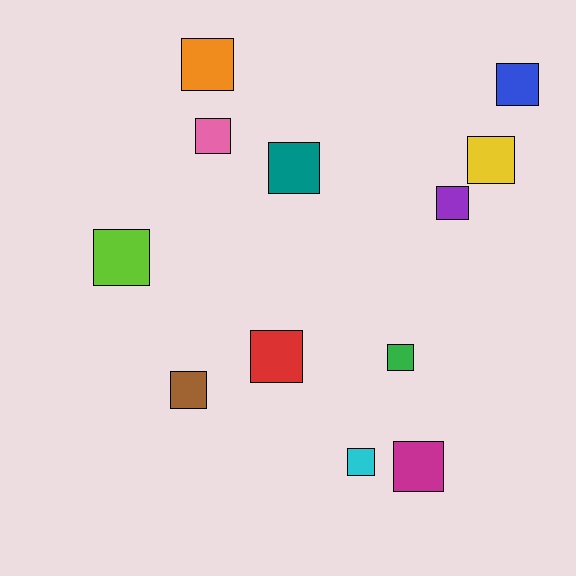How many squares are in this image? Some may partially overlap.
There are 12 squares.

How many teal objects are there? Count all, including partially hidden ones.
There is 1 teal object.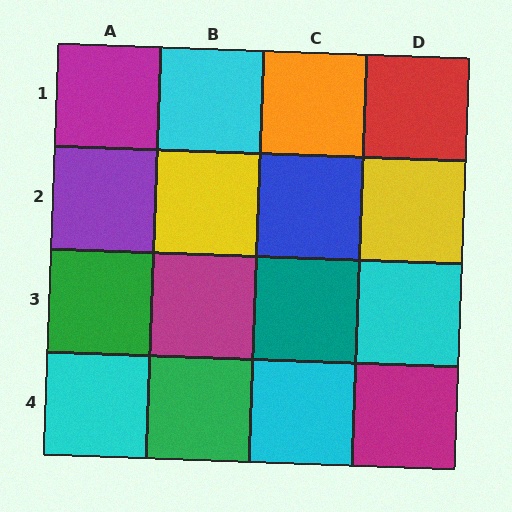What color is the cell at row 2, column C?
Blue.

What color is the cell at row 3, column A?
Green.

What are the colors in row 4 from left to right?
Cyan, green, cyan, magenta.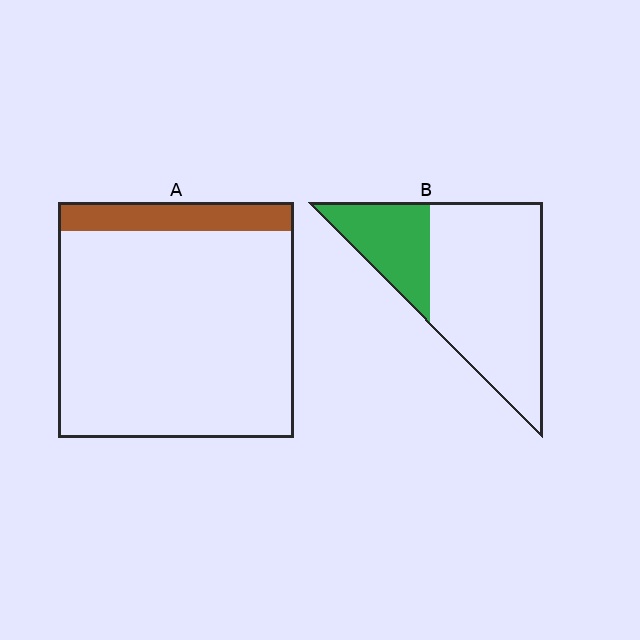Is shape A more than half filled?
No.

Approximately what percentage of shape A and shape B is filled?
A is approximately 10% and B is approximately 25%.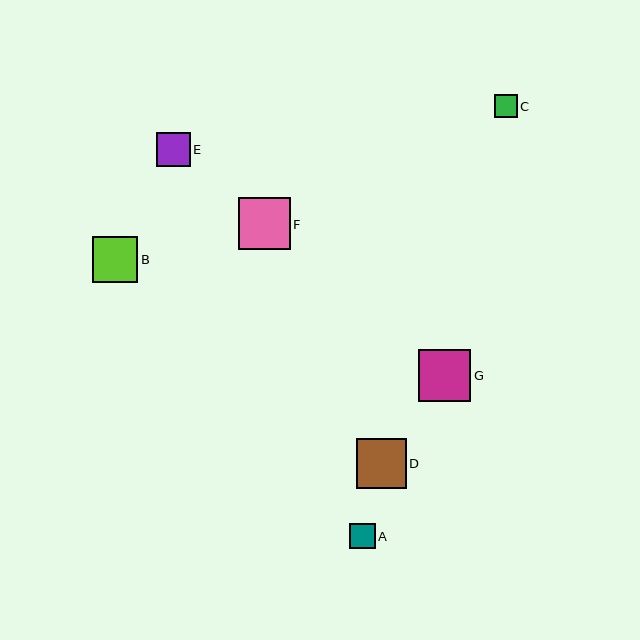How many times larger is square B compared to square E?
Square B is approximately 1.3 times the size of square E.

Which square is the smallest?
Square C is the smallest with a size of approximately 23 pixels.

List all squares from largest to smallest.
From largest to smallest: F, G, D, B, E, A, C.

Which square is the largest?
Square F is the largest with a size of approximately 52 pixels.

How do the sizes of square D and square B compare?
Square D and square B are approximately the same size.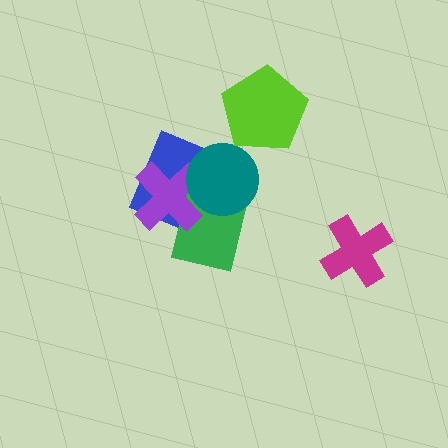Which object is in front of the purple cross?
The teal circle is in front of the purple cross.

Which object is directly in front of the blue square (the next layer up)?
The green rectangle is directly in front of the blue square.